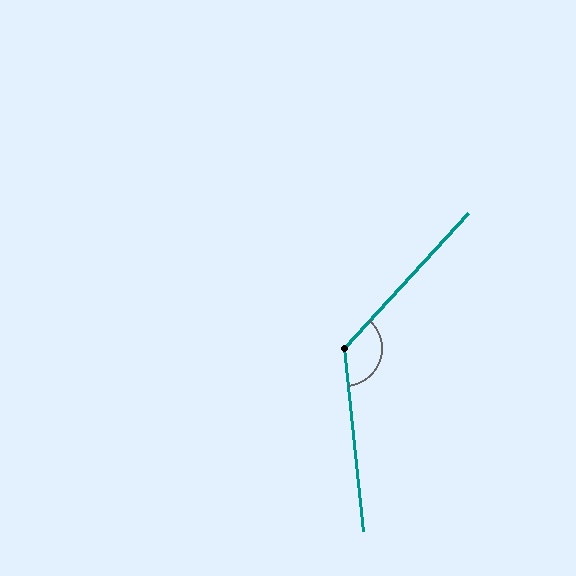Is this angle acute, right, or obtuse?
It is obtuse.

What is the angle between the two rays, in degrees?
Approximately 132 degrees.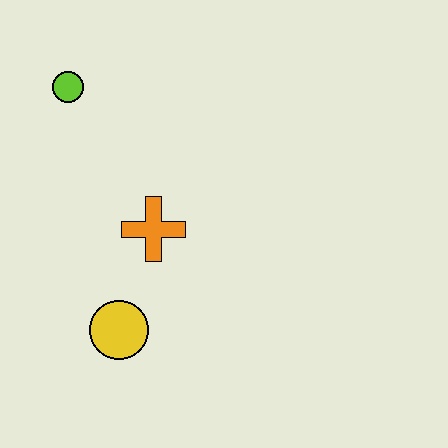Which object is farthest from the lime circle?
The yellow circle is farthest from the lime circle.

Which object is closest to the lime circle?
The orange cross is closest to the lime circle.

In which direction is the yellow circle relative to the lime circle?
The yellow circle is below the lime circle.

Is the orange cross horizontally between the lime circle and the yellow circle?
No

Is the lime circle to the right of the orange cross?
No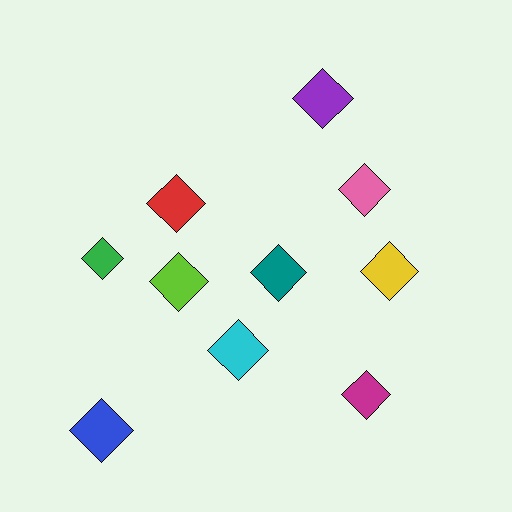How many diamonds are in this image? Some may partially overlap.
There are 10 diamonds.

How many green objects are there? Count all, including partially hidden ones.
There is 1 green object.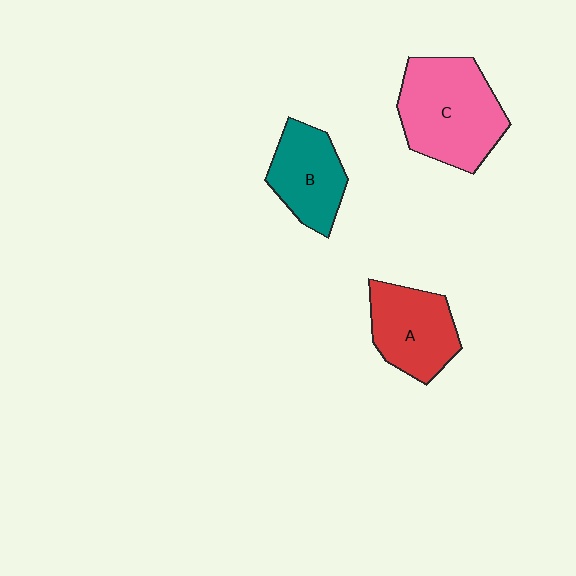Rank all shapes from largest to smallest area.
From largest to smallest: C (pink), A (red), B (teal).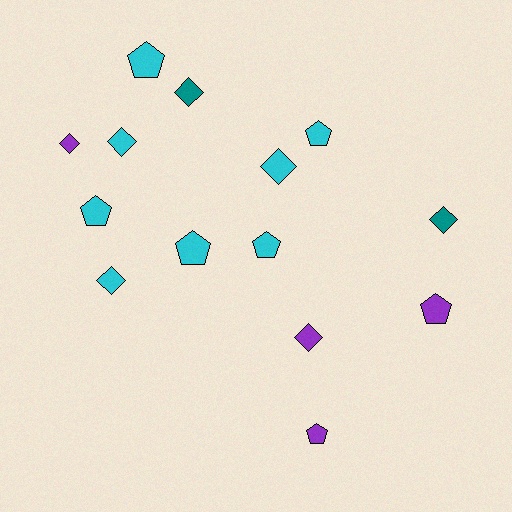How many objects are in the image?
There are 14 objects.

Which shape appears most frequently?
Diamond, with 7 objects.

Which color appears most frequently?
Cyan, with 8 objects.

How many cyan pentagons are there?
There are 5 cyan pentagons.